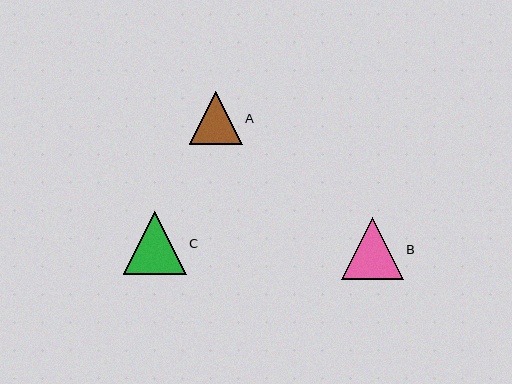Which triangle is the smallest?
Triangle A is the smallest with a size of approximately 53 pixels.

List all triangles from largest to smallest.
From largest to smallest: C, B, A.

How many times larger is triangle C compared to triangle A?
Triangle C is approximately 1.2 times the size of triangle A.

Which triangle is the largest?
Triangle C is the largest with a size of approximately 63 pixels.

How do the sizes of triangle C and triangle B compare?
Triangle C and triangle B are approximately the same size.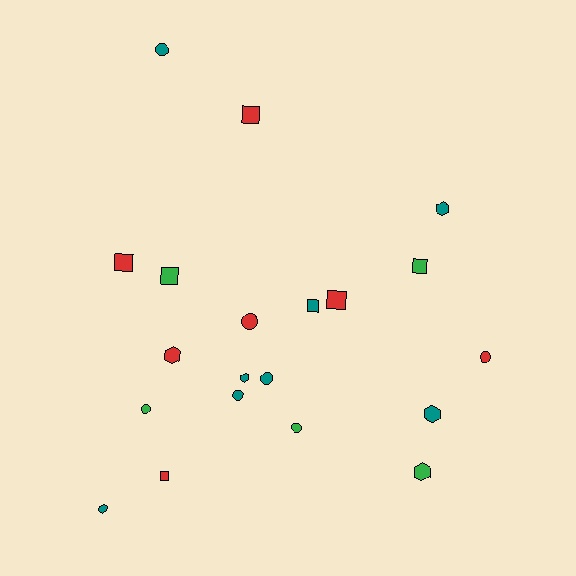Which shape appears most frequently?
Square, with 7 objects.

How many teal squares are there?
There is 1 teal square.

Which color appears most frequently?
Teal, with 8 objects.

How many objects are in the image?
There are 20 objects.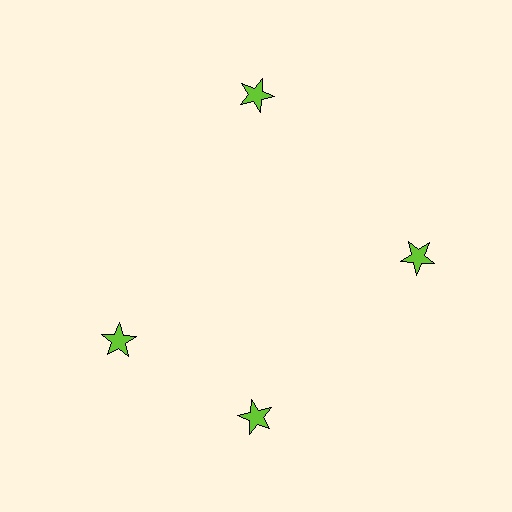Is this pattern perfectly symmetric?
No. The 4 lime stars are arranged in a ring, but one element near the 9 o'clock position is rotated out of alignment along the ring, breaking the 4-fold rotational symmetry.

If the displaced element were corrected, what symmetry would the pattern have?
It would have 4-fold rotational symmetry — the pattern would map onto itself every 90 degrees.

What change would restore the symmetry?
The symmetry would be restored by rotating it back into even spacing with its neighbors so that all 4 stars sit at equal angles and equal distance from the center.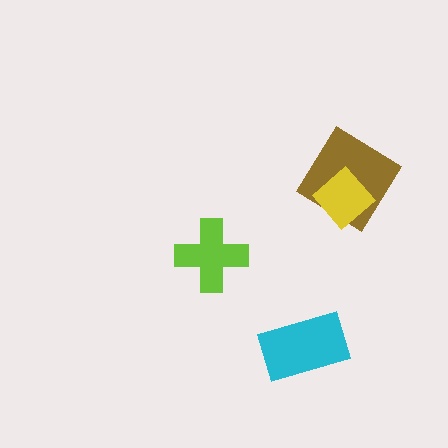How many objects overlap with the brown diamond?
1 object overlaps with the brown diamond.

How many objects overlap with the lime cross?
0 objects overlap with the lime cross.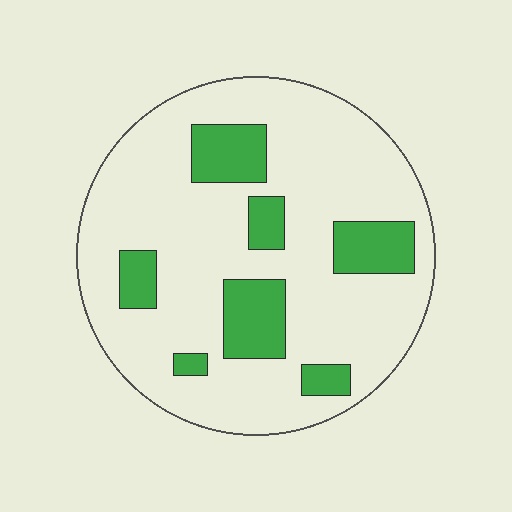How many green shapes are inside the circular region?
7.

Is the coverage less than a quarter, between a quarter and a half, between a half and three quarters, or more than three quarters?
Less than a quarter.